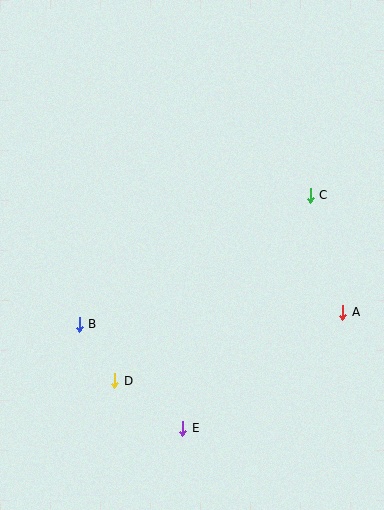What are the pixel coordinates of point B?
Point B is at (79, 324).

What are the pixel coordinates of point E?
Point E is at (183, 428).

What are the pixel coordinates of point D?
Point D is at (115, 381).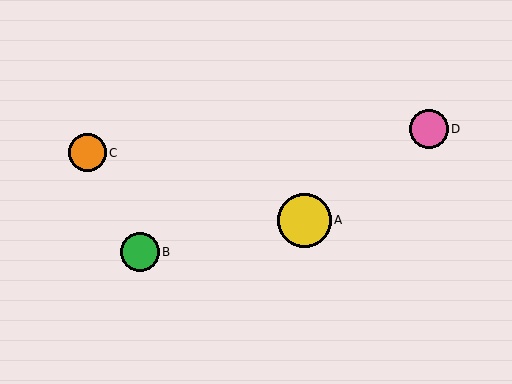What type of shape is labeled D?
Shape D is a pink circle.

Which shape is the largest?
The yellow circle (labeled A) is the largest.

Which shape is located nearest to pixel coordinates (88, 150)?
The orange circle (labeled C) at (87, 153) is nearest to that location.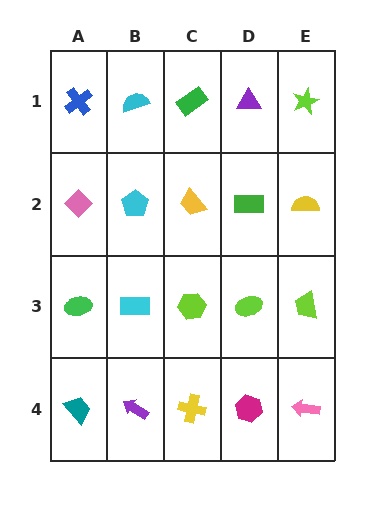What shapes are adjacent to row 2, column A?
A blue cross (row 1, column A), a green ellipse (row 3, column A), a cyan pentagon (row 2, column B).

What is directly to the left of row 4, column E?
A magenta hexagon.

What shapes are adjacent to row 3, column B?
A cyan pentagon (row 2, column B), a purple arrow (row 4, column B), a green ellipse (row 3, column A), a lime hexagon (row 3, column C).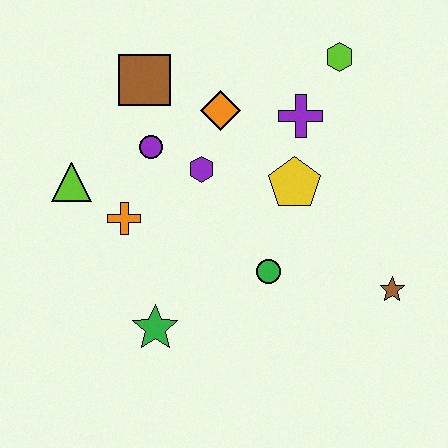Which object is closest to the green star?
The orange cross is closest to the green star.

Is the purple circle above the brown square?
No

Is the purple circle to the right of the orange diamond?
No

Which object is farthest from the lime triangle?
The brown star is farthest from the lime triangle.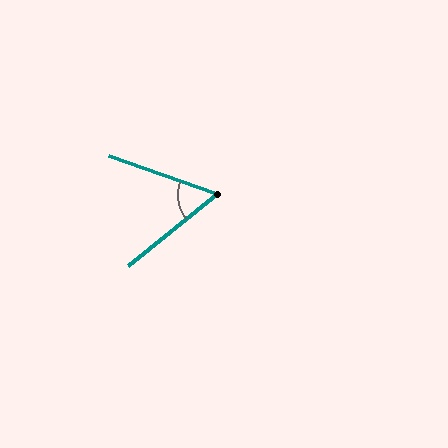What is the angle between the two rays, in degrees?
Approximately 58 degrees.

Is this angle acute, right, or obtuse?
It is acute.